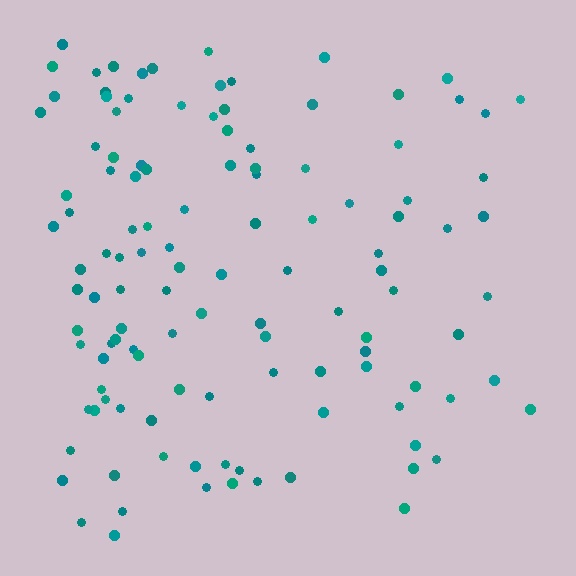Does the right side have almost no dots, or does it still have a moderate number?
Still a moderate number, just noticeably fewer than the left.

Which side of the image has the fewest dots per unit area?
The right.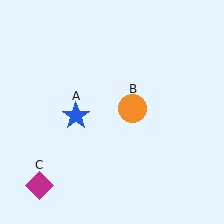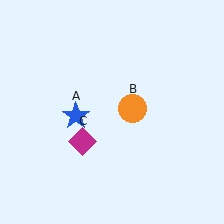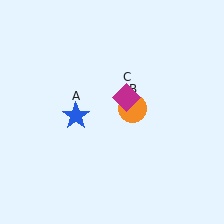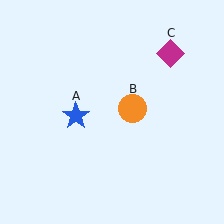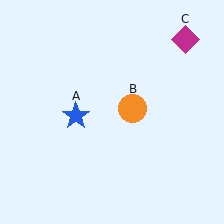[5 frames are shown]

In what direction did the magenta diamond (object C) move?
The magenta diamond (object C) moved up and to the right.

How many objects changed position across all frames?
1 object changed position: magenta diamond (object C).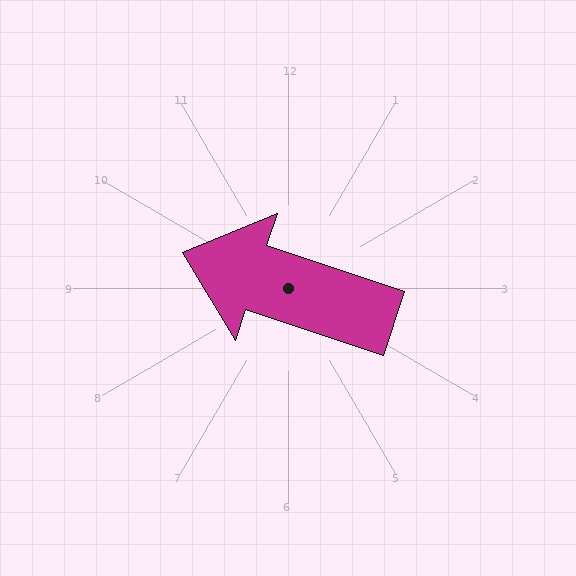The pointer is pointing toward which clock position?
Roughly 10 o'clock.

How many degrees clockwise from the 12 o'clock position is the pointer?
Approximately 289 degrees.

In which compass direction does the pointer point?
West.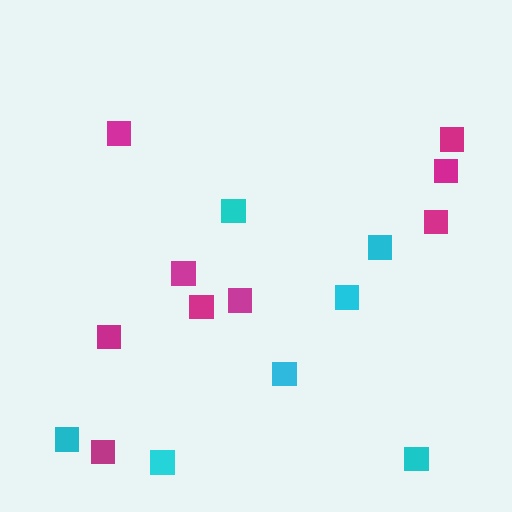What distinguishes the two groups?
There are 2 groups: one group of magenta squares (9) and one group of cyan squares (7).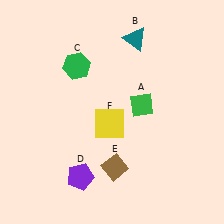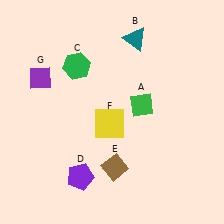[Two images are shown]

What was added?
A purple diamond (G) was added in Image 2.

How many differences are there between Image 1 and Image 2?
There is 1 difference between the two images.